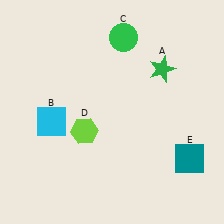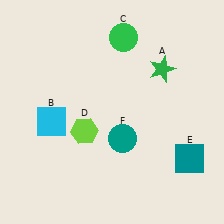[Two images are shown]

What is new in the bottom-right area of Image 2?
A teal circle (F) was added in the bottom-right area of Image 2.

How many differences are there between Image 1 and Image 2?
There is 1 difference between the two images.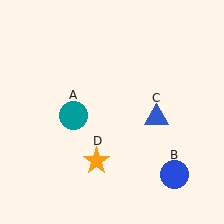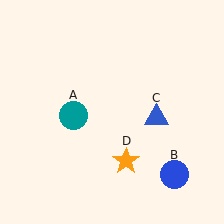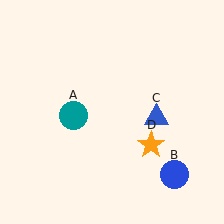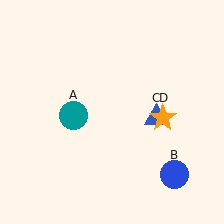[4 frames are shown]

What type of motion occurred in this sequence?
The orange star (object D) rotated counterclockwise around the center of the scene.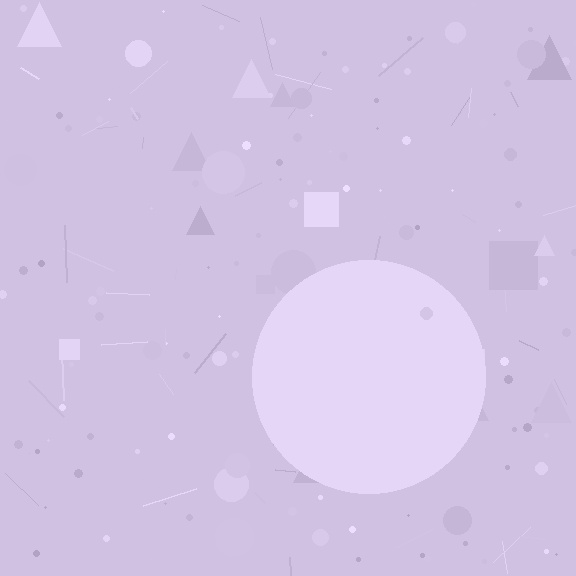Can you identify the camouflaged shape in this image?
The camouflaged shape is a circle.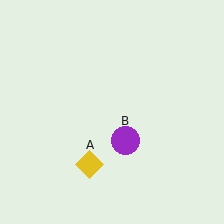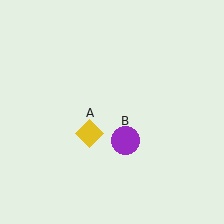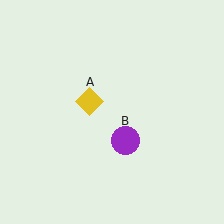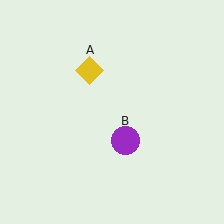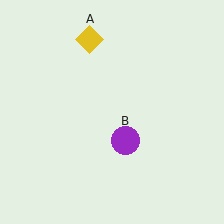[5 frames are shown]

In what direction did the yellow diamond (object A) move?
The yellow diamond (object A) moved up.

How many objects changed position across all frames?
1 object changed position: yellow diamond (object A).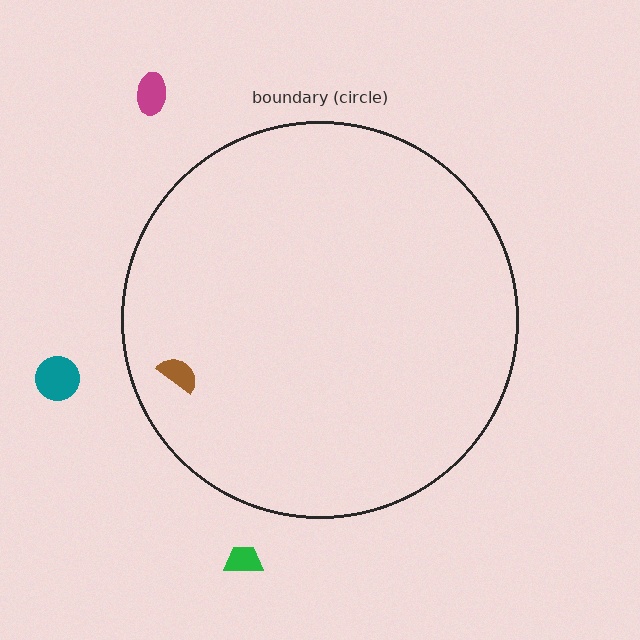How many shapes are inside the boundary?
1 inside, 3 outside.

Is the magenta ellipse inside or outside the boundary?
Outside.